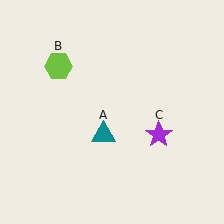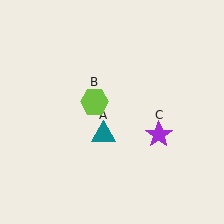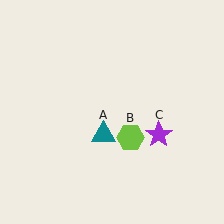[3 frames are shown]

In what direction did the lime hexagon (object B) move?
The lime hexagon (object B) moved down and to the right.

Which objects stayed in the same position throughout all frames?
Teal triangle (object A) and purple star (object C) remained stationary.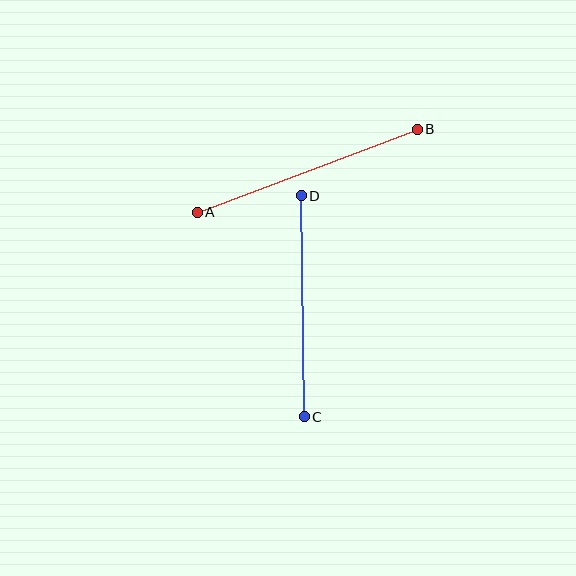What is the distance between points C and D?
The distance is approximately 221 pixels.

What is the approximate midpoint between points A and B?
The midpoint is at approximately (307, 171) pixels.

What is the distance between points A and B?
The distance is approximately 235 pixels.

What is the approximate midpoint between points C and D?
The midpoint is at approximately (303, 306) pixels.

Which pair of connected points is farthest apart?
Points A and B are farthest apart.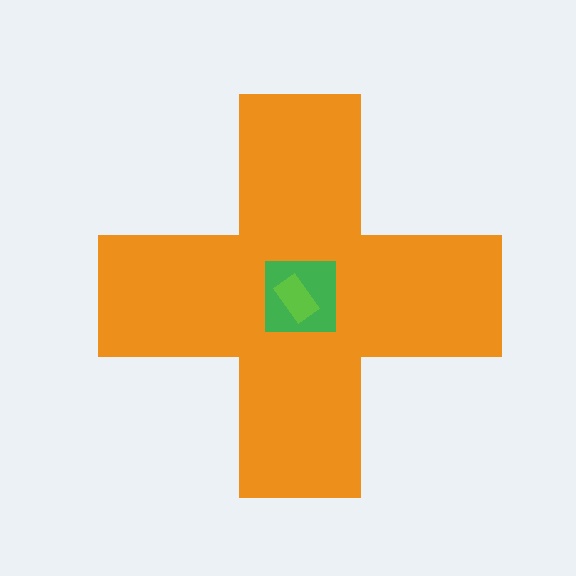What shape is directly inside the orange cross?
The green square.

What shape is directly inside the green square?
The lime rectangle.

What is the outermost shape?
The orange cross.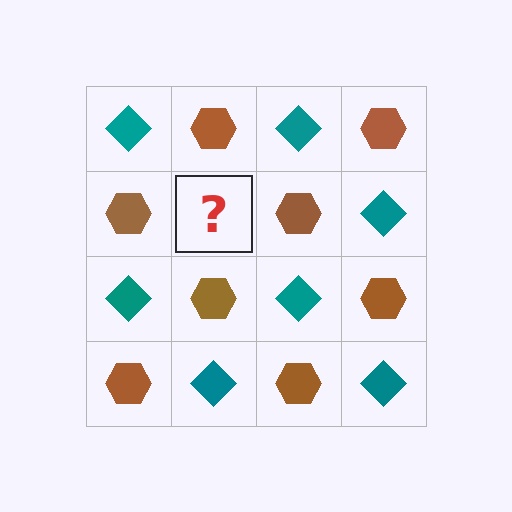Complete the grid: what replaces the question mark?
The question mark should be replaced with a teal diamond.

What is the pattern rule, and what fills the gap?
The rule is that it alternates teal diamond and brown hexagon in a checkerboard pattern. The gap should be filled with a teal diamond.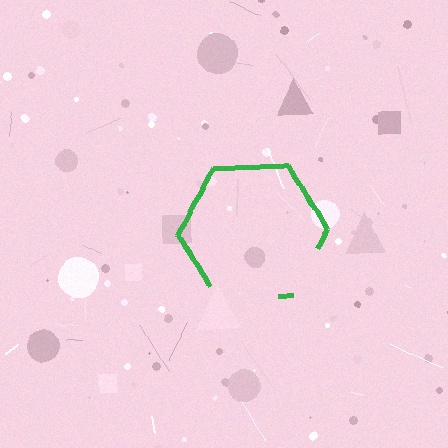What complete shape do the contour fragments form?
The contour fragments form a hexagon.